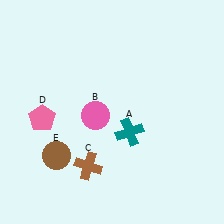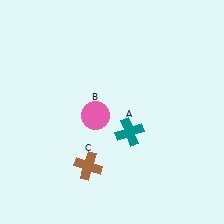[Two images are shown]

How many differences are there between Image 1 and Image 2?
There are 2 differences between the two images.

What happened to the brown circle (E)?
The brown circle (E) was removed in Image 2. It was in the bottom-left area of Image 1.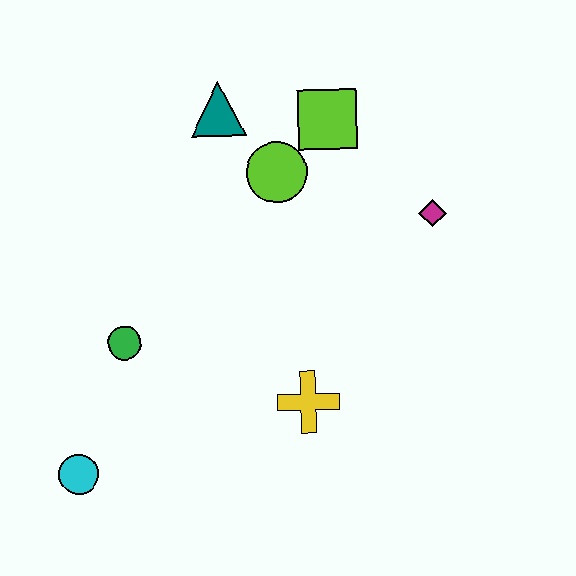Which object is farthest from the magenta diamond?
The cyan circle is farthest from the magenta diamond.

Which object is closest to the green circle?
The cyan circle is closest to the green circle.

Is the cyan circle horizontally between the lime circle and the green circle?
No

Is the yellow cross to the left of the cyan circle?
No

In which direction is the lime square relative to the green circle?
The lime square is above the green circle.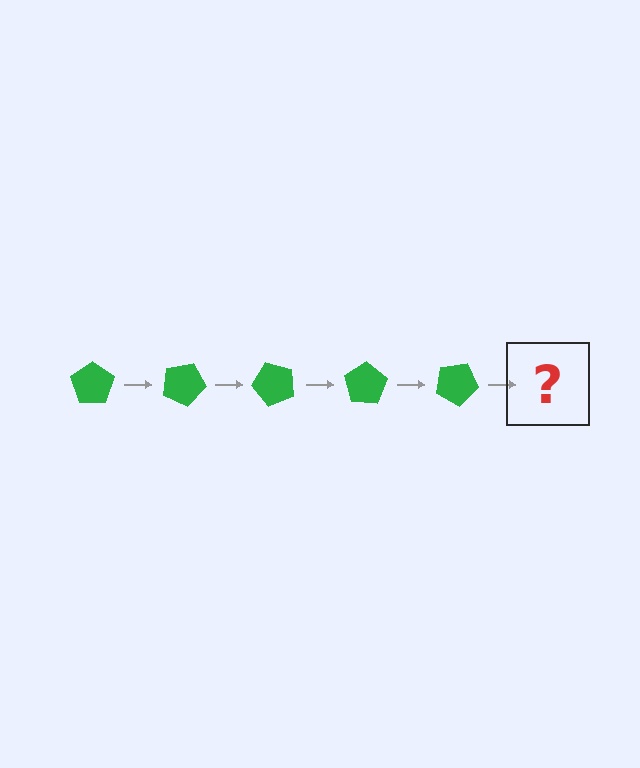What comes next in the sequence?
The next element should be a green pentagon rotated 125 degrees.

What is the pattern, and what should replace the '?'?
The pattern is that the pentagon rotates 25 degrees each step. The '?' should be a green pentagon rotated 125 degrees.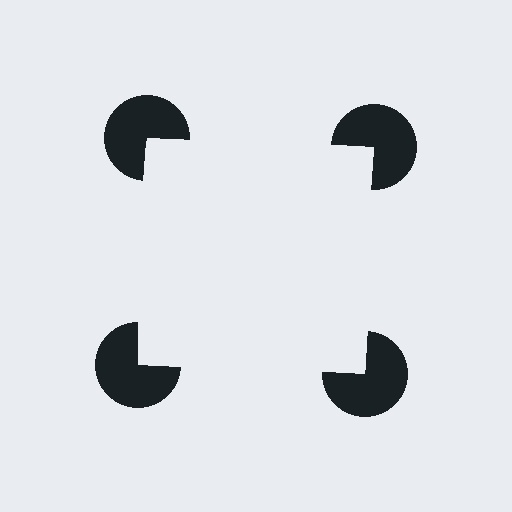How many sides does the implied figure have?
4 sides.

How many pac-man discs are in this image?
There are 4 — one at each vertex of the illusory square.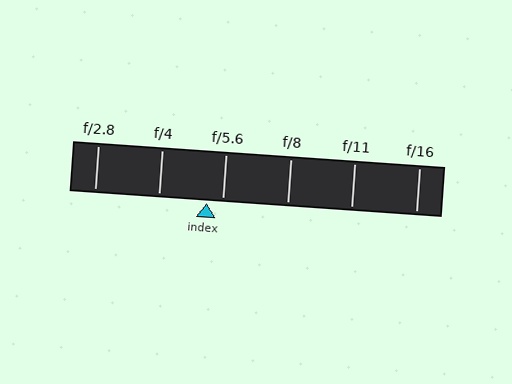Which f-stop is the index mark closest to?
The index mark is closest to f/5.6.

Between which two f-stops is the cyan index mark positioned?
The index mark is between f/4 and f/5.6.